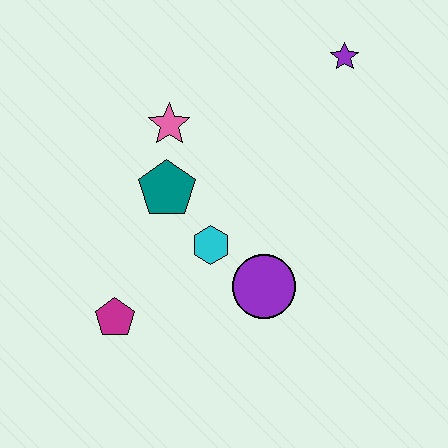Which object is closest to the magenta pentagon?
The cyan hexagon is closest to the magenta pentagon.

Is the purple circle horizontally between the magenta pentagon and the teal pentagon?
No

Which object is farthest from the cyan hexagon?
The purple star is farthest from the cyan hexagon.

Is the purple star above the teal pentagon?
Yes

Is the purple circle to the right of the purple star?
No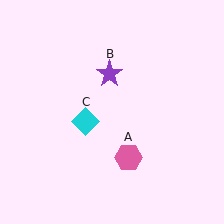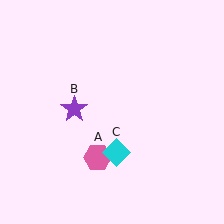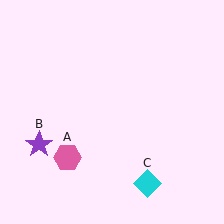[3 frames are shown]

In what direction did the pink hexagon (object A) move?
The pink hexagon (object A) moved left.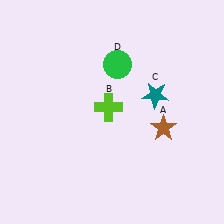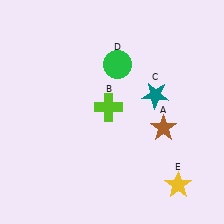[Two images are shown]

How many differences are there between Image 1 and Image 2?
There is 1 difference between the two images.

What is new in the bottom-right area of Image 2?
A yellow star (E) was added in the bottom-right area of Image 2.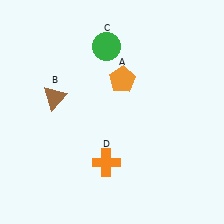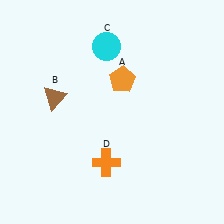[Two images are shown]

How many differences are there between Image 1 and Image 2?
There is 1 difference between the two images.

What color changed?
The circle (C) changed from green in Image 1 to cyan in Image 2.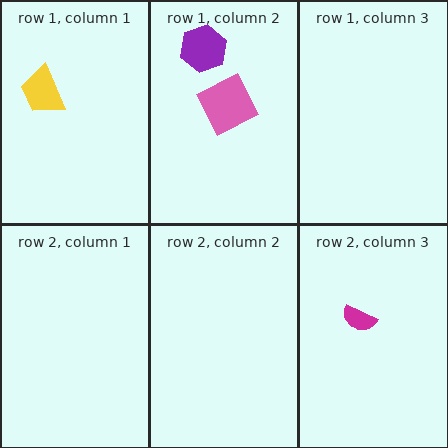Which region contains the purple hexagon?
The row 1, column 2 region.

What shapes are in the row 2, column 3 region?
The magenta semicircle.